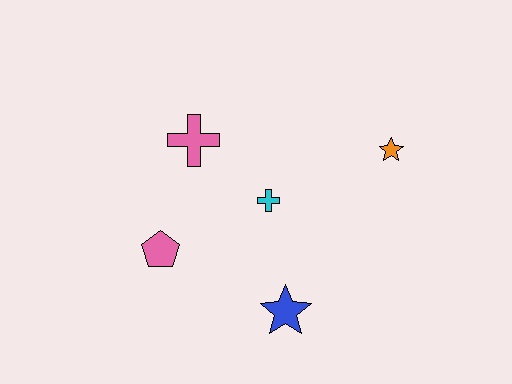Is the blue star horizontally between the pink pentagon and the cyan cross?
No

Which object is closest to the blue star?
The cyan cross is closest to the blue star.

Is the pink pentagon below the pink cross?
Yes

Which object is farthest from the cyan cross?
The orange star is farthest from the cyan cross.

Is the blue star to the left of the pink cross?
No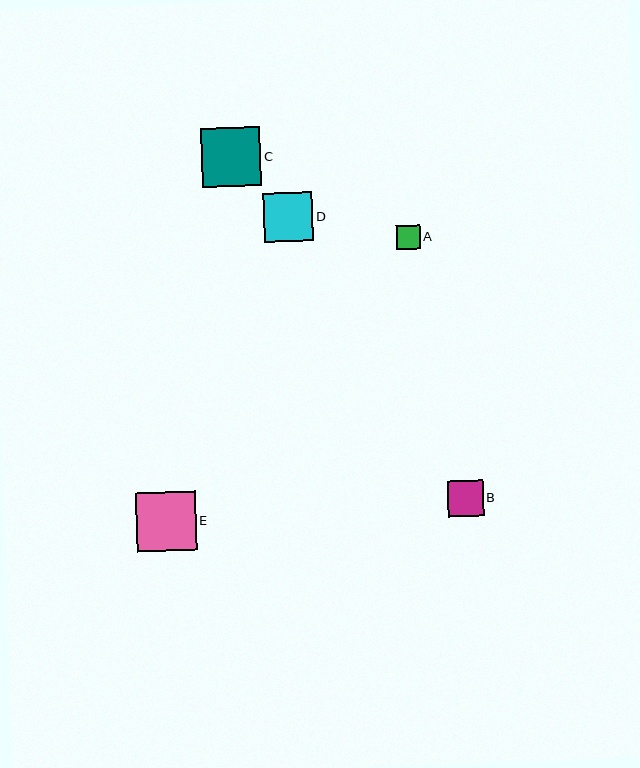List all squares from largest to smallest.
From largest to smallest: E, C, D, B, A.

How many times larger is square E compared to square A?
Square E is approximately 2.5 times the size of square A.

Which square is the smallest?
Square A is the smallest with a size of approximately 24 pixels.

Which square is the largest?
Square E is the largest with a size of approximately 60 pixels.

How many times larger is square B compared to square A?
Square B is approximately 1.5 times the size of square A.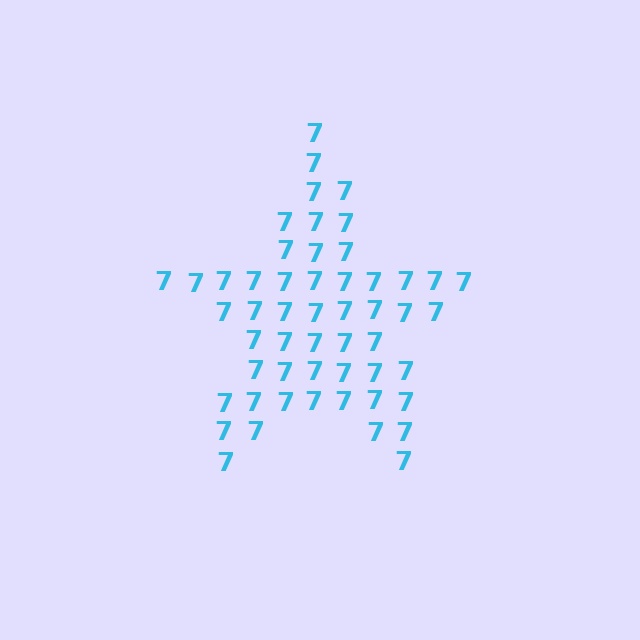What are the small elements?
The small elements are digit 7's.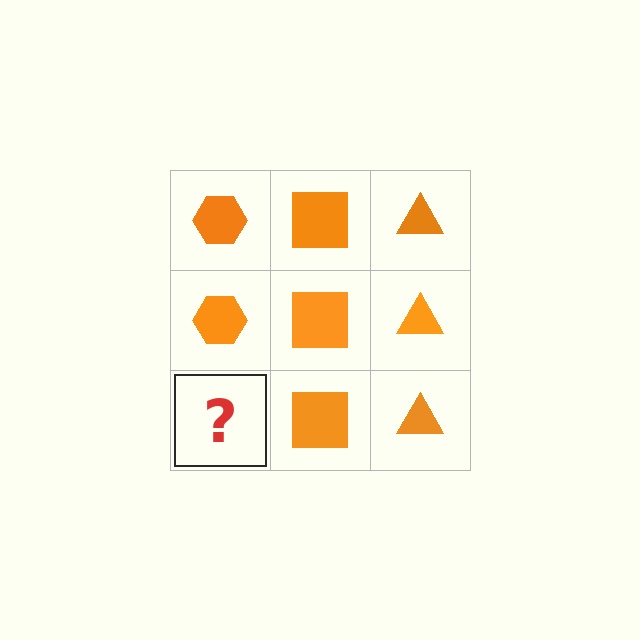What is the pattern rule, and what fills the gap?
The rule is that each column has a consistent shape. The gap should be filled with an orange hexagon.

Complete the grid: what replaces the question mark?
The question mark should be replaced with an orange hexagon.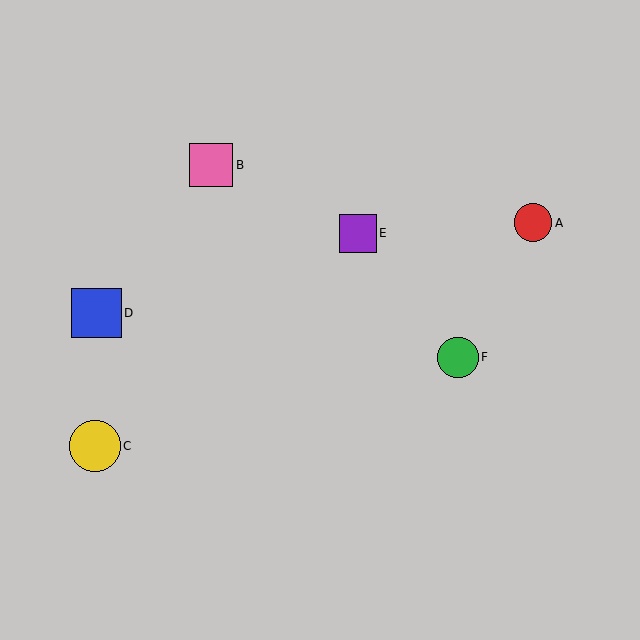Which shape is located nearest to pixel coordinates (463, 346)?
The green circle (labeled F) at (458, 357) is nearest to that location.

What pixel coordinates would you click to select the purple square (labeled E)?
Click at (358, 233) to select the purple square E.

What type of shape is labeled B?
Shape B is a pink square.